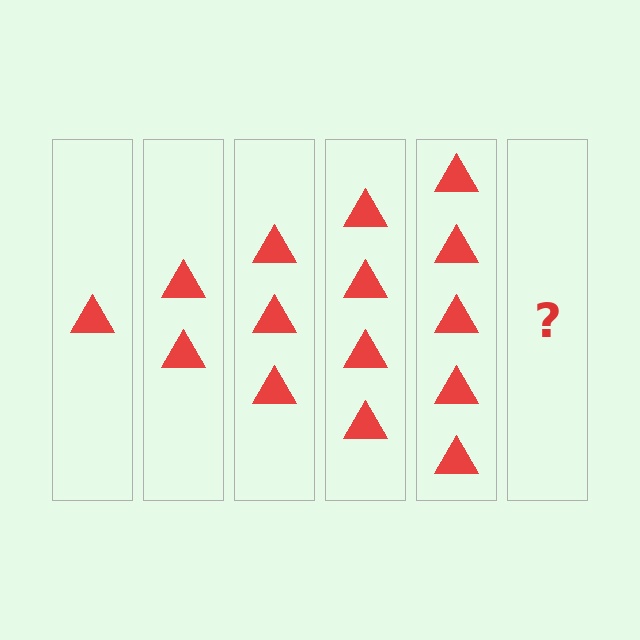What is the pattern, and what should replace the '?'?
The pattern is that each step adds one more triangle. The '?' should be 6 triangles.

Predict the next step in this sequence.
The next step is 6 triangles.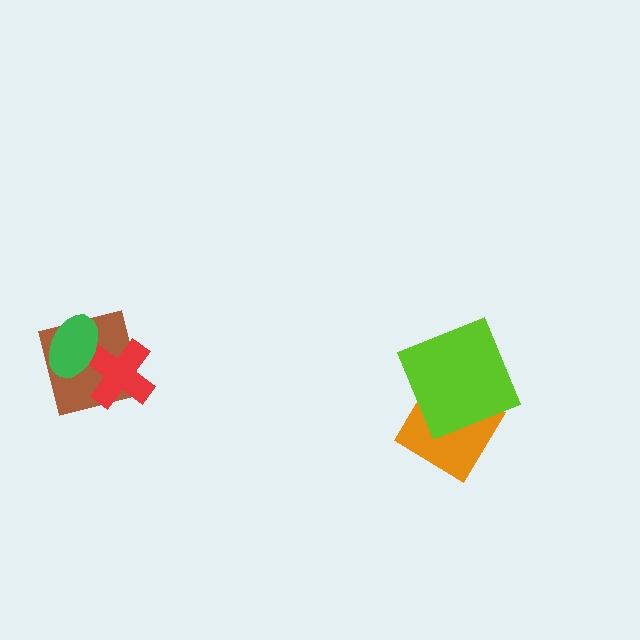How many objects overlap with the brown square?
2 objects overlap with the brown square.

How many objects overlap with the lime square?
1 object overlaps with the lime square.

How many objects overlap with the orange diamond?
1 object overlaps with the orange diamond.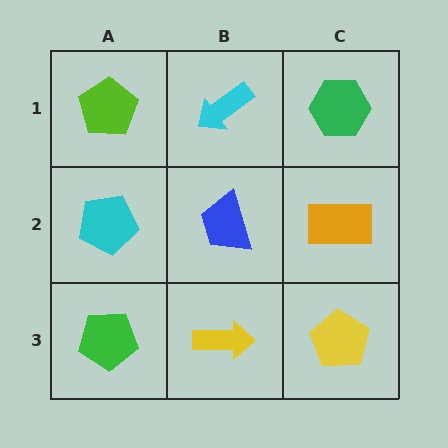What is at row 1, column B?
A cyan arrow.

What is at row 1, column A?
A lime pentagon.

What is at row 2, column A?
A cyan pentagon.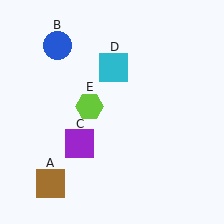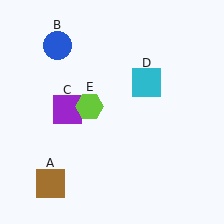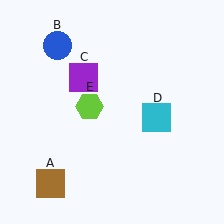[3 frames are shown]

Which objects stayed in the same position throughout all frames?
Brown square (object A) and blue circle (object B) and lime hexagon (object E) remained stationary.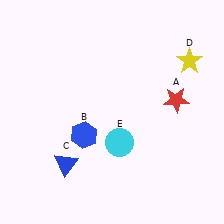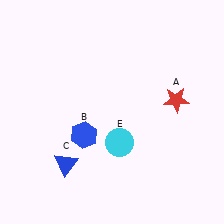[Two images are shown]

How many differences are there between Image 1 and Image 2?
There is 1 difference between the two images.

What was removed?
The yellow star (D) was removed in Image 2.